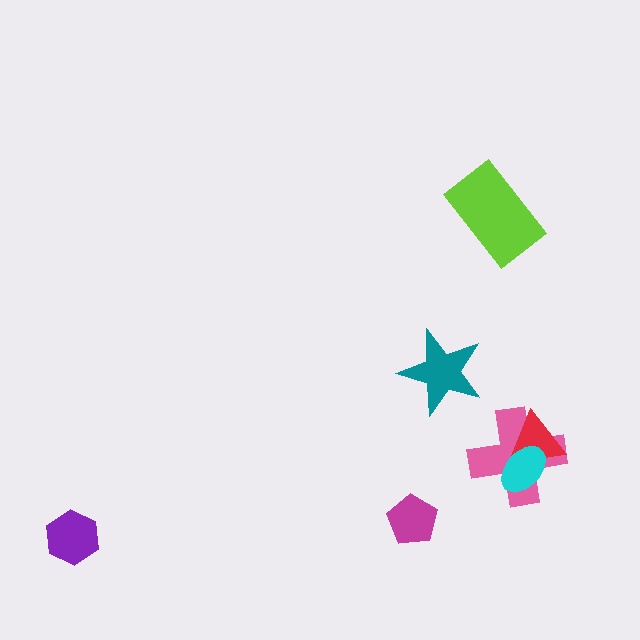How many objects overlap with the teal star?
0 objects overlap with the teal star.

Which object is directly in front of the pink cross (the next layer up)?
The red triangle is directly in front of the pink cross.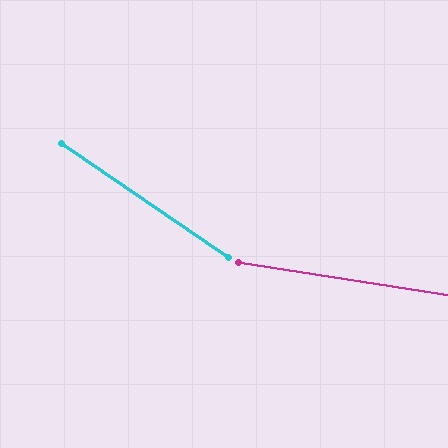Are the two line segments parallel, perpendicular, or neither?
Neither parallel nor perpendicular — they differ by about 26°.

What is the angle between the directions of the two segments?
Approximately 26 degrees.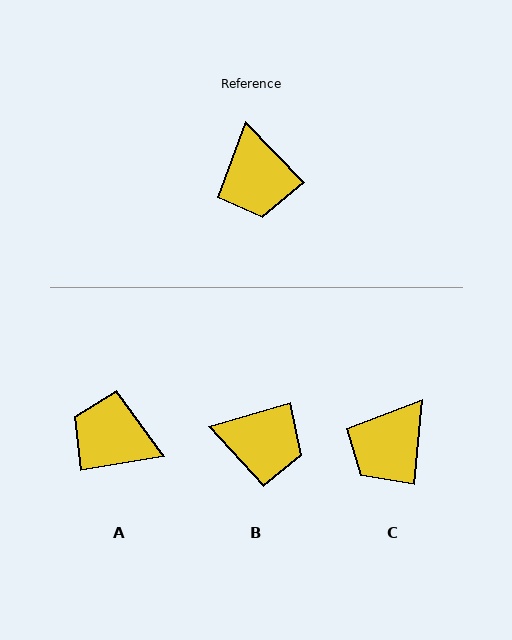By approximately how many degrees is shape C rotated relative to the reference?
Approximately 49 degrees clockwise.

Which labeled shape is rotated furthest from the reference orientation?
A, about 124 degrees away.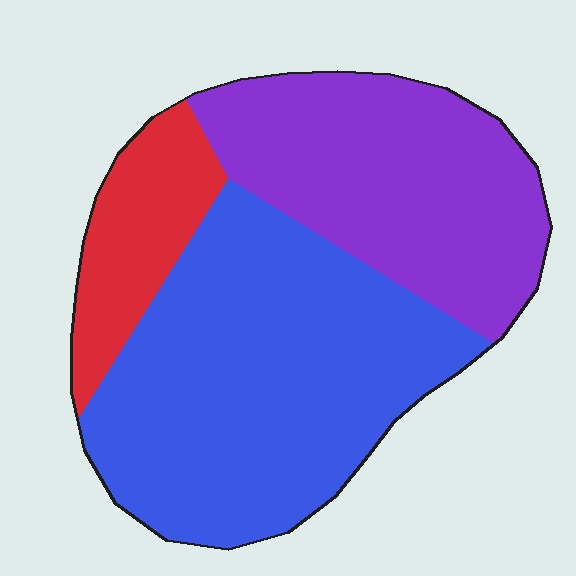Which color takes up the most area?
Blue, at roughly 50%.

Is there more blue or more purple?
Blue.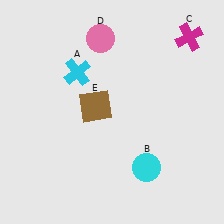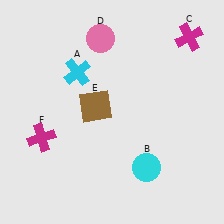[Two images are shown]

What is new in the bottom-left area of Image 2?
A magenta cross (F) was added in the bottom-left area of Image 2.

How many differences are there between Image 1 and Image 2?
There is 1 difference between the two images.